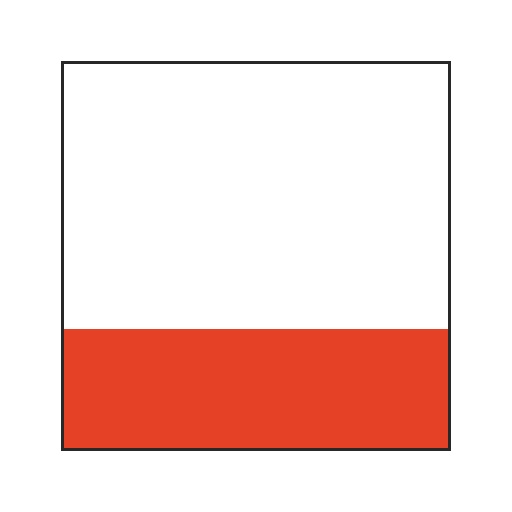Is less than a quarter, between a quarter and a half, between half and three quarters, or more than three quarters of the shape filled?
Between a quarter and a half.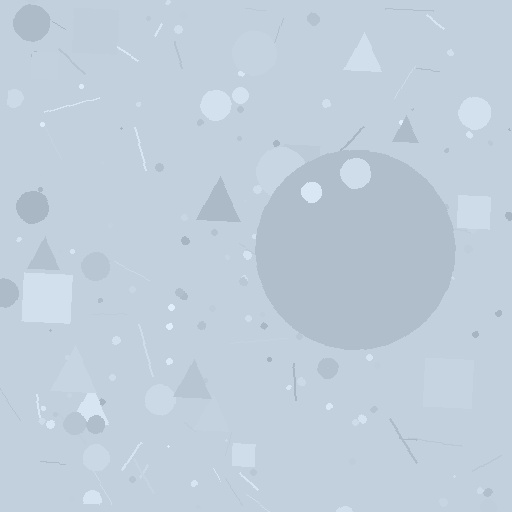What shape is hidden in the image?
A circle is hidden in the image.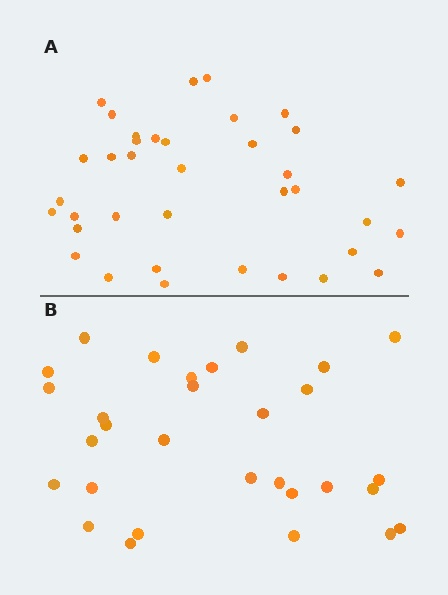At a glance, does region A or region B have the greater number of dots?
Region A (the top region) has more dots.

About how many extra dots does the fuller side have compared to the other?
Region A has roughly 8 or so more dots than region B.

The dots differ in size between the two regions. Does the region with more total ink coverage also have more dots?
No. Region B has more total ink coverage because its dots are larger, but region A actually contains more individual dots. Total area can be misleading — the number of items is what matters here.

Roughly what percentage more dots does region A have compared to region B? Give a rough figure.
About 25% more.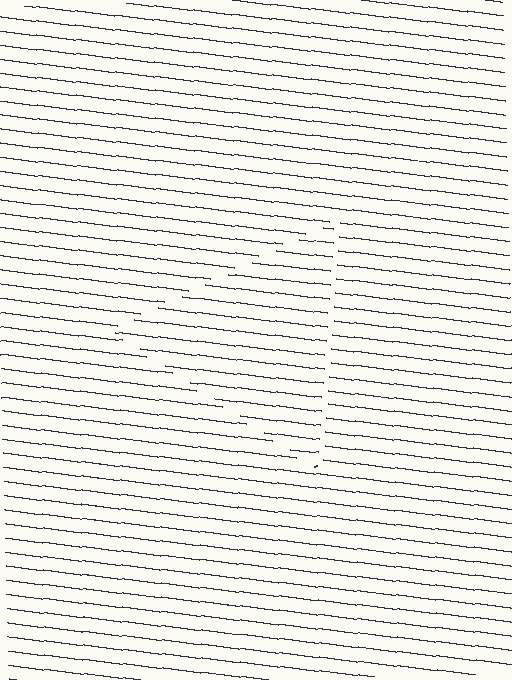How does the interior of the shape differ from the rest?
The interior of the shape contains the same grating, shifted by half a period — the contour is defined by the phase discontinuity where line-ends from the inner and outer gratings abut.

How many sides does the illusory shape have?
3 sides — the line-ends trace a triangle.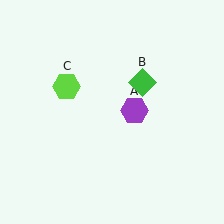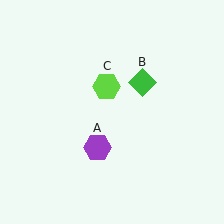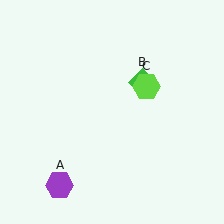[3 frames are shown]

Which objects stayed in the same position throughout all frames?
Green diamond (object B) remained stationary.